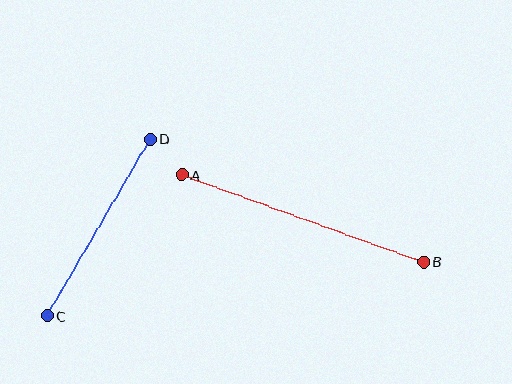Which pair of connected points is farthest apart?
Points A and B are farthest apart.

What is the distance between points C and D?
The distance is approximately 205 pixels.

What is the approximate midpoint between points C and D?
The midpoint is at approximately (99, 227) pixels.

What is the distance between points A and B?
The distance is approximately 257 pixels.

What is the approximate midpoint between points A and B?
The midpoint is at approximately (303, 218) pixels.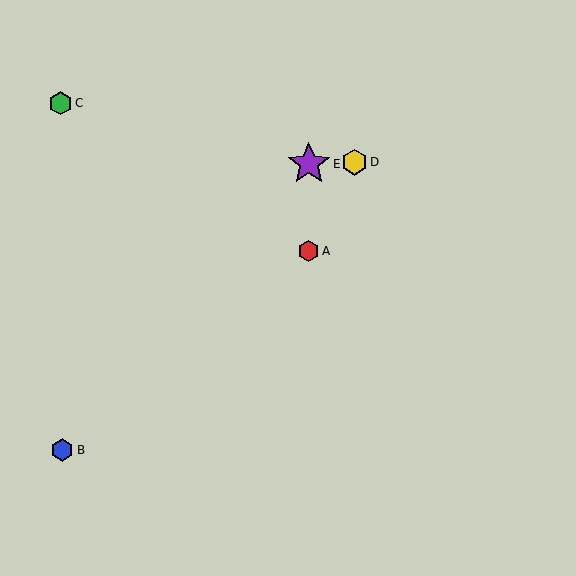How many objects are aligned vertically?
2 objects (A, E) are aligned vertically.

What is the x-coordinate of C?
Object C is at x≈61.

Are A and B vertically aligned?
No, A is at x≈309 and B is at x≈62.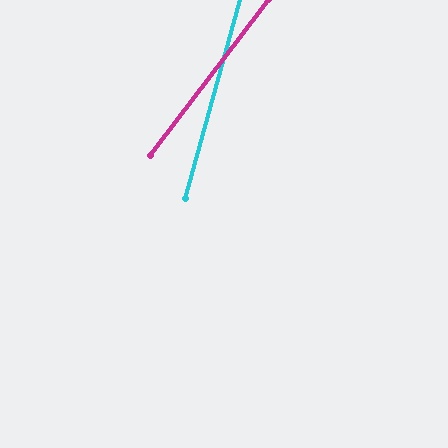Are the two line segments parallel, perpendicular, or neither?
Neither parallel nor perpendicular — they differ by about 22°.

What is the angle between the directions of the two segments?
Approximately 22 degrees.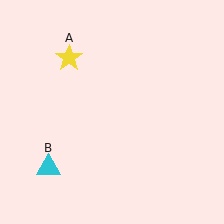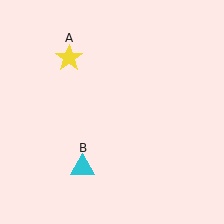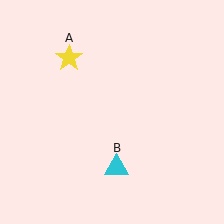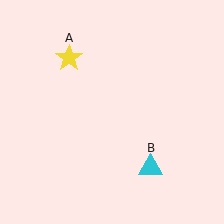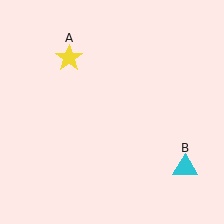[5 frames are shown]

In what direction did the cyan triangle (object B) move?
The cyan triangle (object B) moved right.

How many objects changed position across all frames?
1 object changed position: cyan triangle (object B).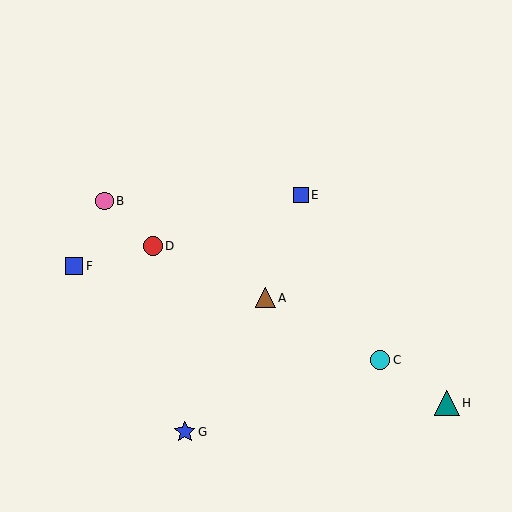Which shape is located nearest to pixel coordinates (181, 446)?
The blue star (labeled G) at (185, 432) is nearest to that location.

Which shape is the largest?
The teal triangle (labeled H) is the largest.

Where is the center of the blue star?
The center of the blue star is at (185, 432).